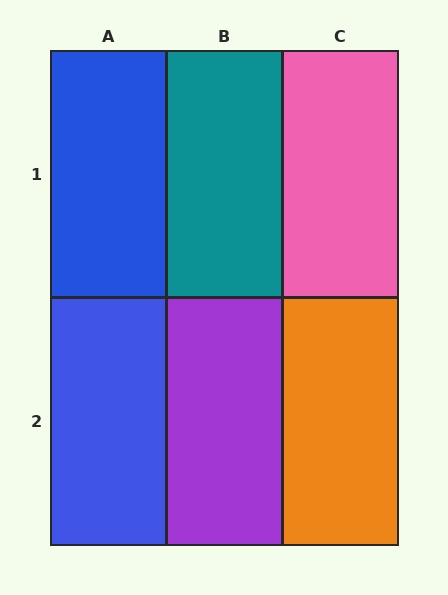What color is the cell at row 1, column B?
Teal.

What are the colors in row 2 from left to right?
Blue, purple, orange.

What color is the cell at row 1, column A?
Blue.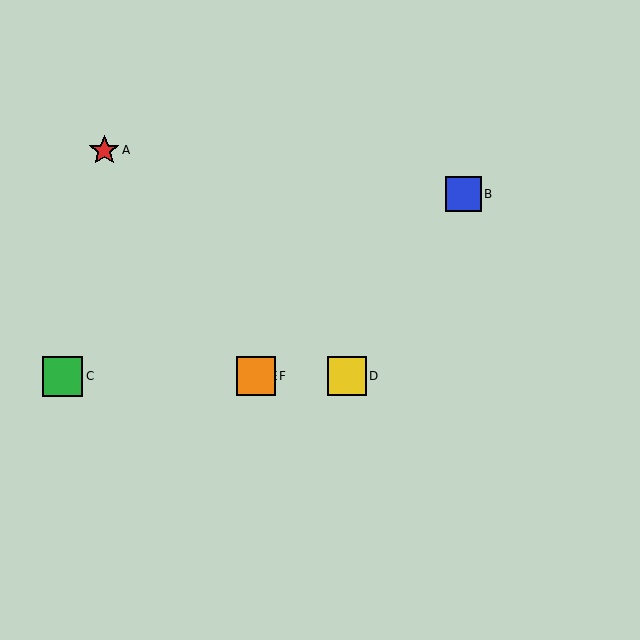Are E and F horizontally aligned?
Yes, both are at y≈376.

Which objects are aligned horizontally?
Objects C, D, E, F are aligned horizontally.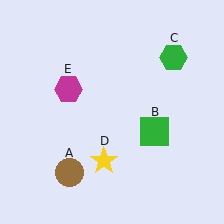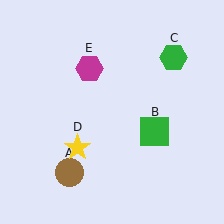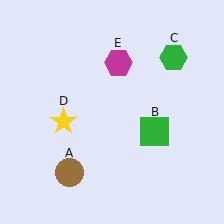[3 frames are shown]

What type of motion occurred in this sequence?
The yellow star (object D), magenta hexagon (object E) rotated clockwise around the center of the scene.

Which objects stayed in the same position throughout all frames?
Brown circle (object A) and green square (object B) and green hexagon (object C) remained stationary.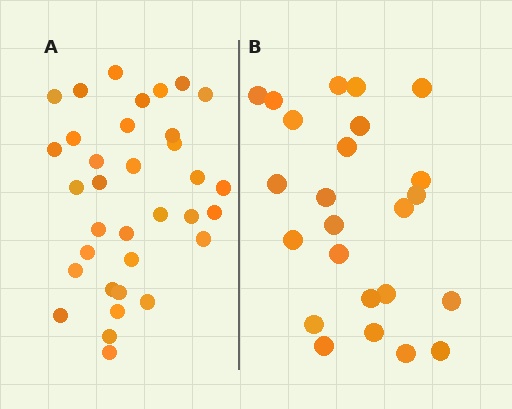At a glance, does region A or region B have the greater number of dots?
Region A (the left region) has more dots.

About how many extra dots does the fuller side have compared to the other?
Region A has roughly 10 or so more dots than region B.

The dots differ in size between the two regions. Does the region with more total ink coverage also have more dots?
No. Region B has more total ink coverage because its dots are larger, but region A actually contains more individual dots. Total area can be misleading — the number of items is what matters here.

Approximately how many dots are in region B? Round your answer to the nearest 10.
About 20 dots. (The exact count is 24, which rounds to 20.)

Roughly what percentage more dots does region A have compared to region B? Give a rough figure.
About 40% more.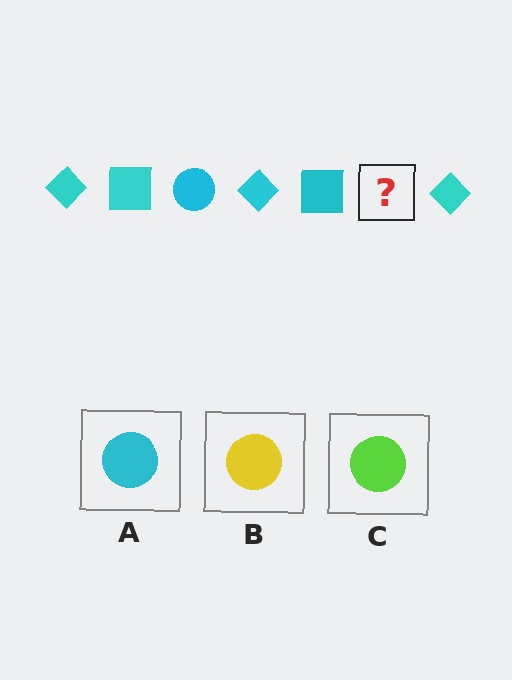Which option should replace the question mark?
Option A.